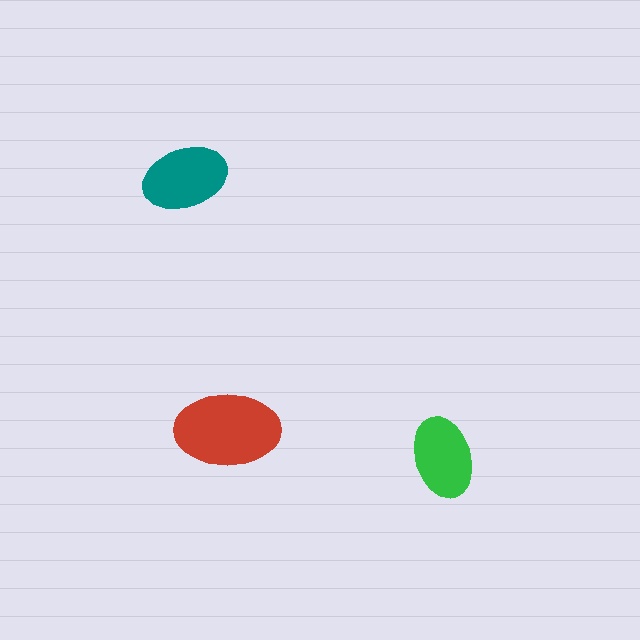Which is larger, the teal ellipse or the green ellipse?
The teal one.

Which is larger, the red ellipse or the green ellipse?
The red one.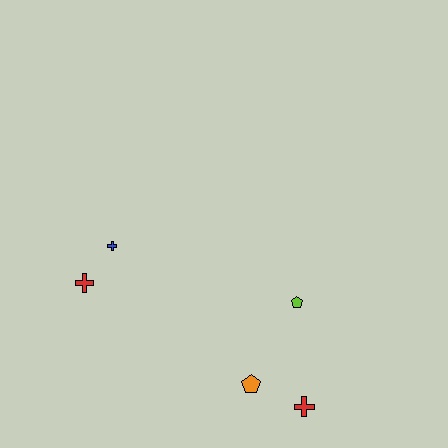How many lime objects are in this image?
There is 1 lime object.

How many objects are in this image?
There are 5 objects.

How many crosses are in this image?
There are 3 crosses.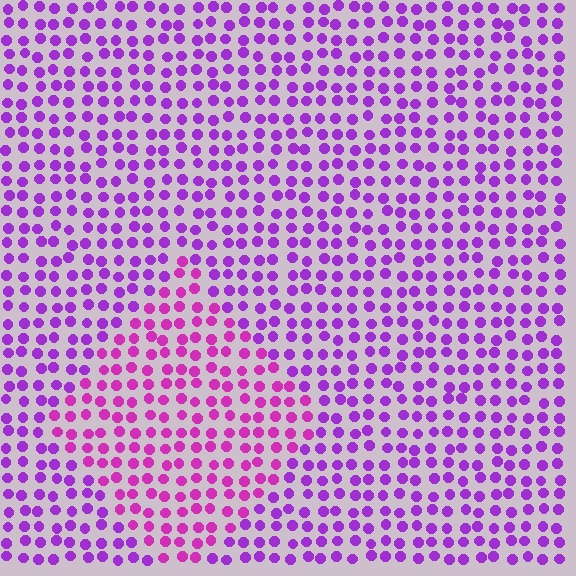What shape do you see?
I see a diamond.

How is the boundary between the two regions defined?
The boundary is defined purely by a slight shift in hue (about 28 degrees). Spacing, size, and orientation are identical on both sides.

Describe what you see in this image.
The image is filled with small purple elements in a uniform arrangement. A diamond-shaped region is visible where the elements are tinted to a slightly different hue, forming a subtle color boundary.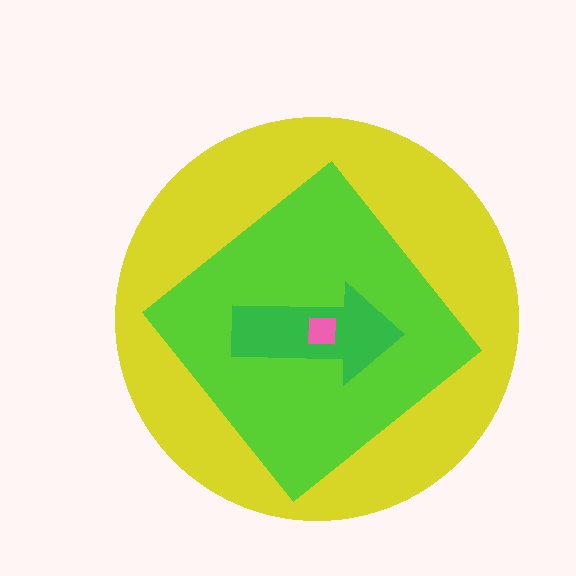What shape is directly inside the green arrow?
The pink square.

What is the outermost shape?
The yellow circle.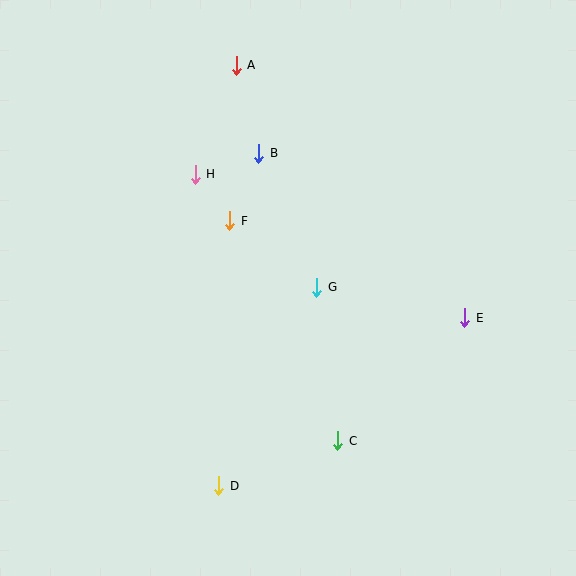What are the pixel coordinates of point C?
Point C is at (338, 441).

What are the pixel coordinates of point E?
Point E is at (465, 318).